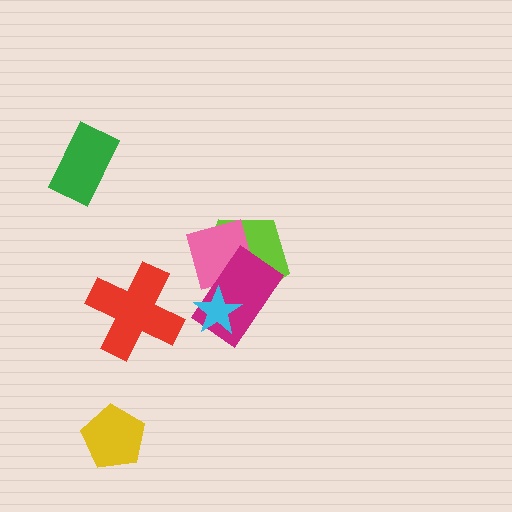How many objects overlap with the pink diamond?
3 objects overlap with the pink diamond.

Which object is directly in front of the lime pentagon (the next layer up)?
The pink diamond is directly in front of the lime pentagon.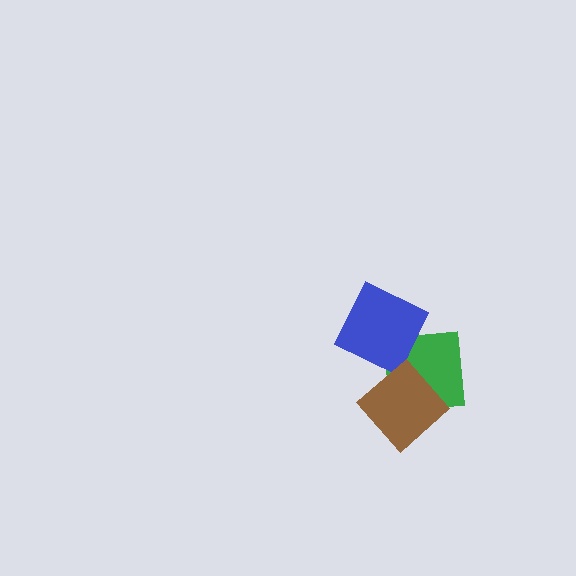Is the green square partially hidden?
Yes, it is partially covered by another shape.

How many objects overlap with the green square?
2 objects overlap with the green square.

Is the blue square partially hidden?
No, no other shape covers it.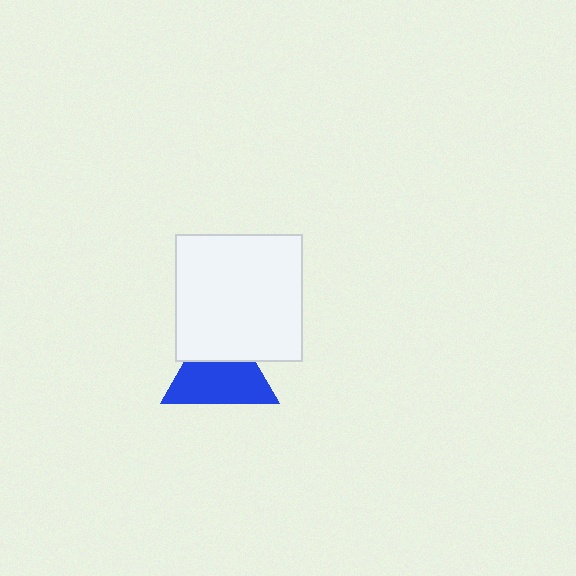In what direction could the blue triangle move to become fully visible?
The blue triangle could move down. That would shift it out from behind the white square entirely.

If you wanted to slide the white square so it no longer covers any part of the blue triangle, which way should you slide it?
Slide it up — that is the most direct way to separate the two shapes.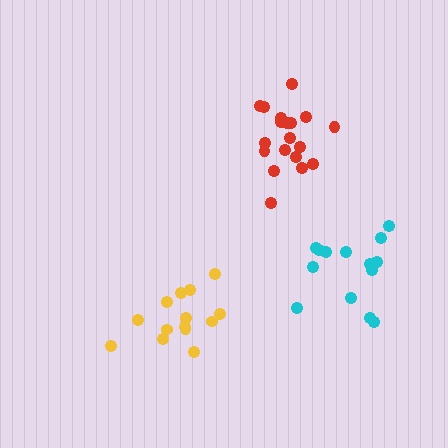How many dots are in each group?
Group 1: 14 dots, Group 2: 19 dots, Group 3: 14 dots (47 total).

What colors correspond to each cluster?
The clusters are colored: yellow, red, cyan.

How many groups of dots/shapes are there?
There are 3 groups.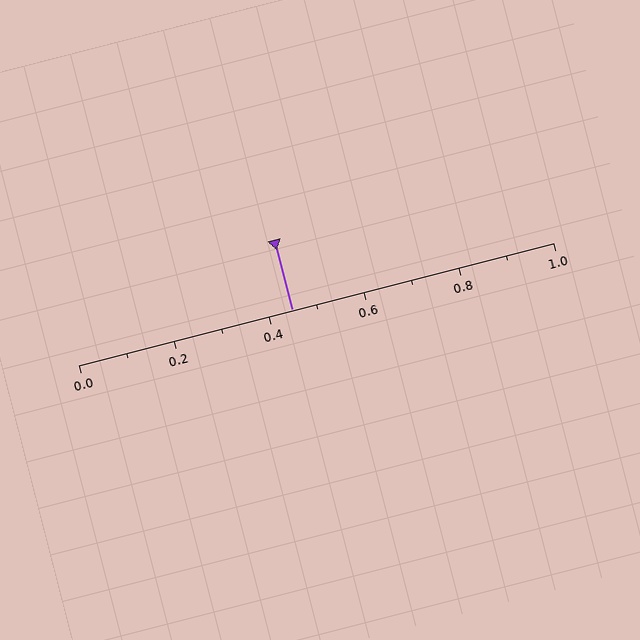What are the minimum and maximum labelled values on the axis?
The axis runs from 0.0 to 1.0.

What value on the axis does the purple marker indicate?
The marker indicates approximately 0.45.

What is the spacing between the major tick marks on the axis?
The major ticks are spaced 0.2 apart.